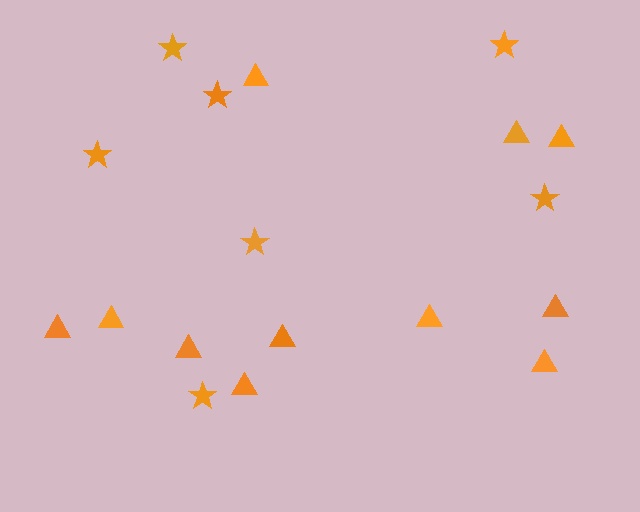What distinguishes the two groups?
There are 2 groups: one group of triangles (11) and one group of stars (7).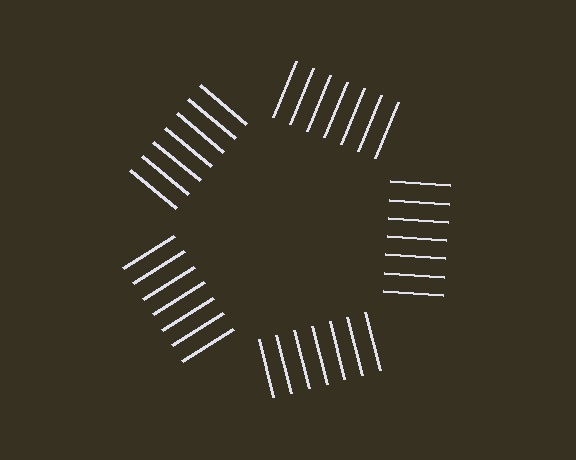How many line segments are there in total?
35 — 7 along each of the 5 edges.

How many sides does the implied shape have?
5 sides — the line-ends trace a pentagon.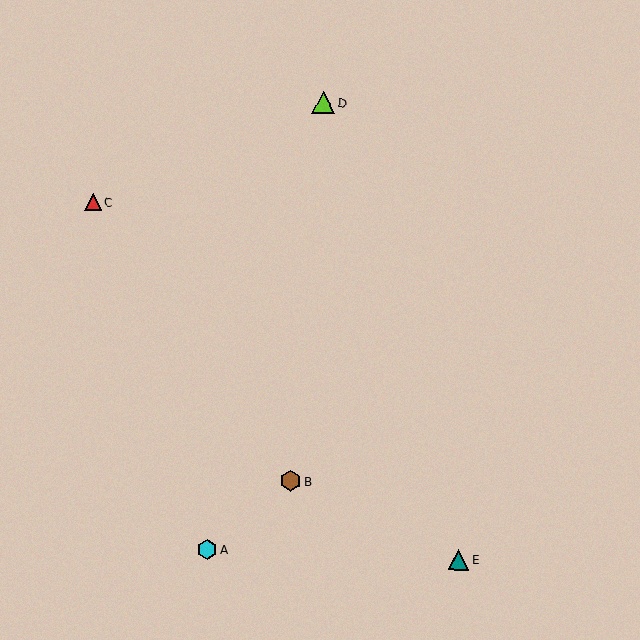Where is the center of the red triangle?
The center of the red triangle is at (93, 202).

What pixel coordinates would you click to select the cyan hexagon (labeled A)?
Click at (207, 549) to select the cyan hexagon A.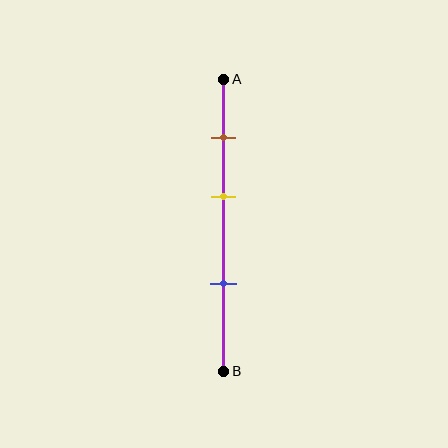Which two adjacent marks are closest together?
The brown and yellow marks are the closest adjacent pair.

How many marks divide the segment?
There are 3 marks dividing the segment.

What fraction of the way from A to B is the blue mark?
The blue mark is approximately 70% (0.7) of the way from A to B.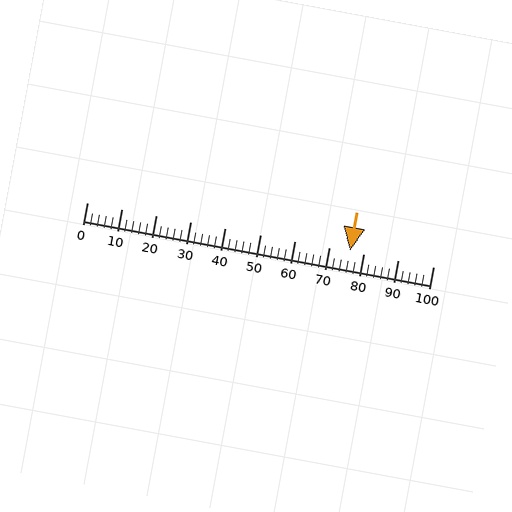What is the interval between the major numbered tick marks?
The major tick marks are spaced 10 units apart.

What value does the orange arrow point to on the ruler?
The orange arrow points to approximately 76.